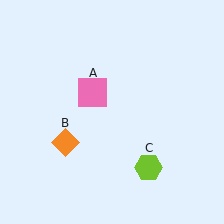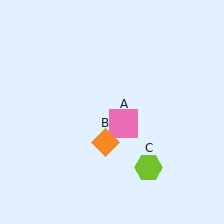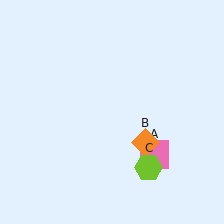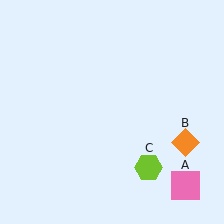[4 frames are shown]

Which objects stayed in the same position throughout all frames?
Lime hexagon (object C) remained stationary.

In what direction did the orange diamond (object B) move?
The orange diamond (object B) moved right.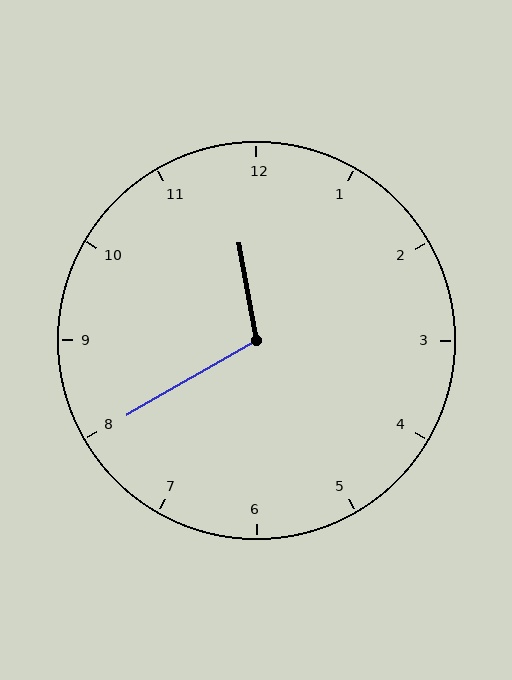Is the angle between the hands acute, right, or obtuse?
It is obtuse.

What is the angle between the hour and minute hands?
Approximately 110 degrees.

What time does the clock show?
11:40.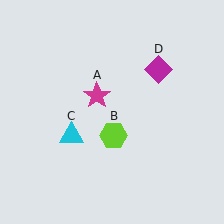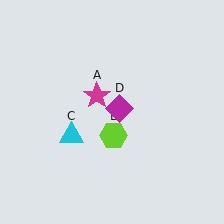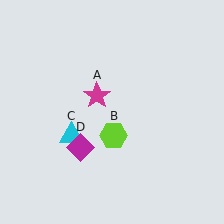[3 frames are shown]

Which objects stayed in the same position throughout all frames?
Magenta star (object A) and lime hexagon (object B) and cyan triangle (object C) remained stationary.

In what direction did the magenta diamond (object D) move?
The magenta diamond (object D) moved down and to the left.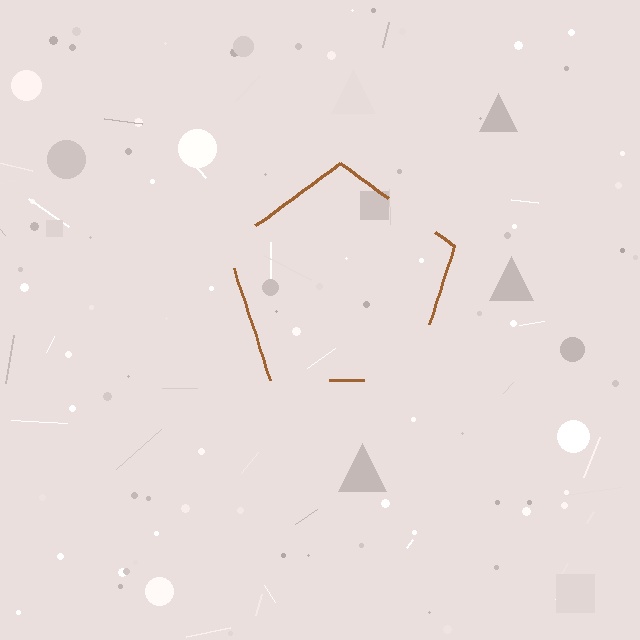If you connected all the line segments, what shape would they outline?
They would outline a pentagon.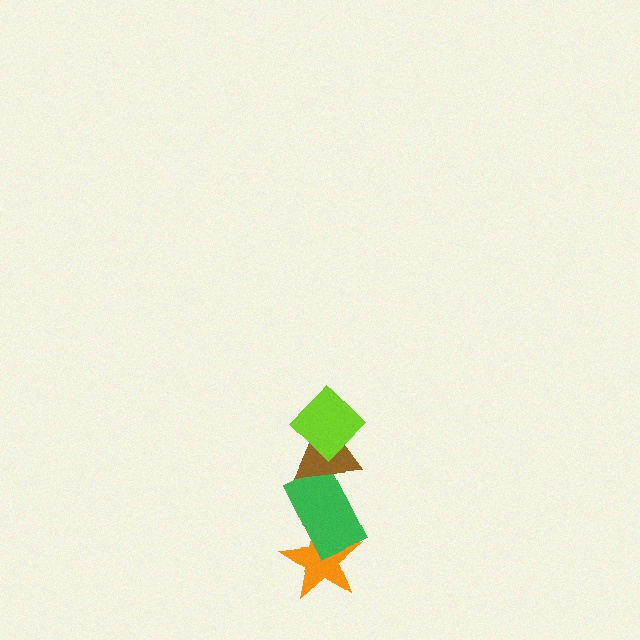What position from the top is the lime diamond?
The lime diamond is 1st from the top.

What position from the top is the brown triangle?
The brown triangle is 2nd from the top.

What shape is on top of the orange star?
The green rectangle is on top of the orange star.